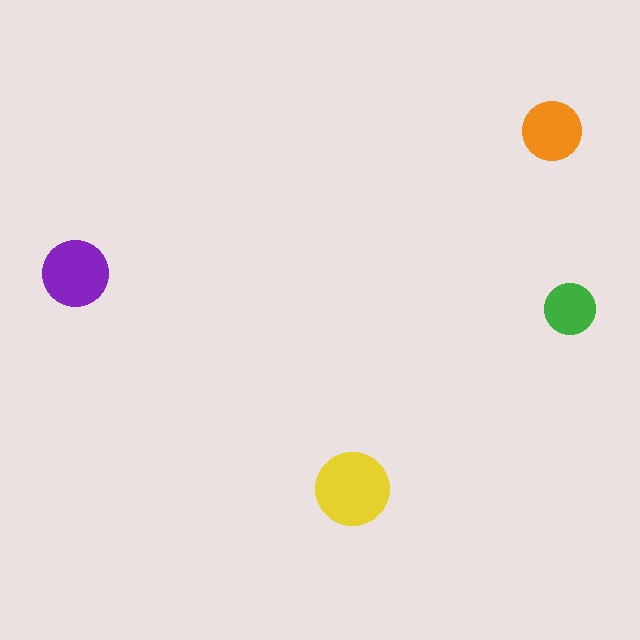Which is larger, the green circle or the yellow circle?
The yellow one.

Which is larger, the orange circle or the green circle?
The orange one.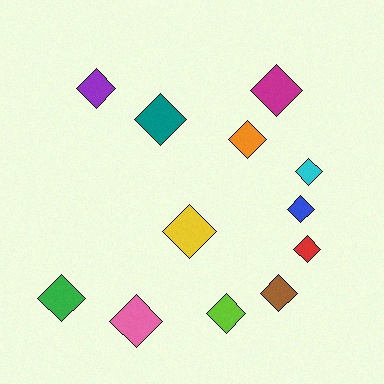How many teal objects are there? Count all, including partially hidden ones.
There is 1 teal object.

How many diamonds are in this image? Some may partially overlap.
There are 12 diamonds.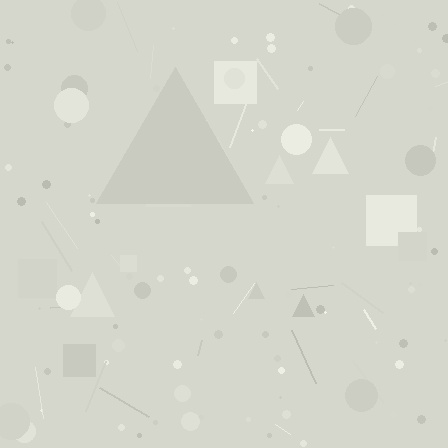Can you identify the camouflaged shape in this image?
The camouflaged shape is a triangle.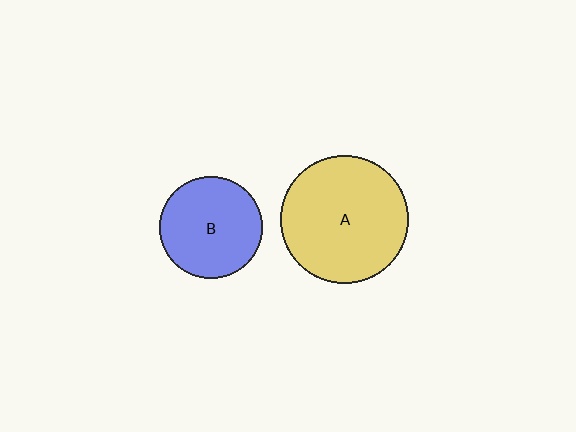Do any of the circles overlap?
No, none of the circles overlap.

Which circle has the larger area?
Circle A (yellow).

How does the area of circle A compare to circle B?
Approximately 1.6 times.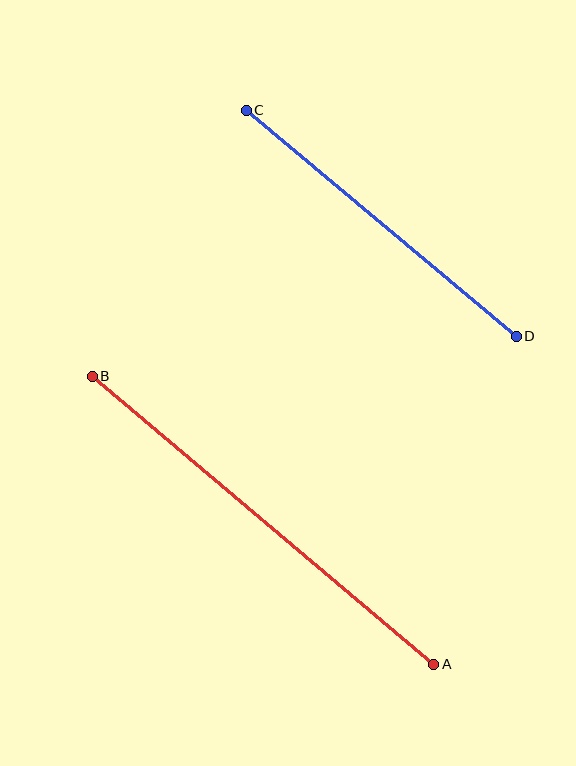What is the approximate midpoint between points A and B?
The midpoint is at approximately (263, 520) pixels.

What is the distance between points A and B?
The distance is approximately 447 pixels.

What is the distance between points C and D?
The distance is approximately 352 pixels.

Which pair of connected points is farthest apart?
Points A and B are farthest apart.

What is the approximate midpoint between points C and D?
The midpoint is at approximately (381, 223) pixels.